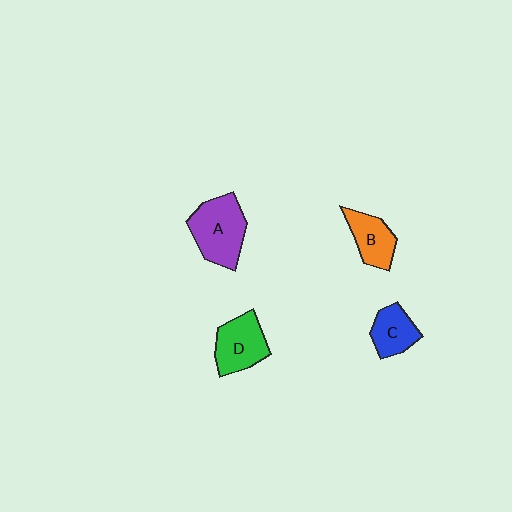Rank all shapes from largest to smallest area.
From largest to smallest: A (purple), D (green), B (orange), C (blue).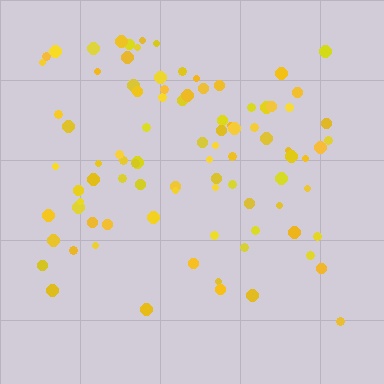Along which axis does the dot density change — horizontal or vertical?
Vertical.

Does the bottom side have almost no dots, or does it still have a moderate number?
Still a moderate number, just noticeably fewer than the top.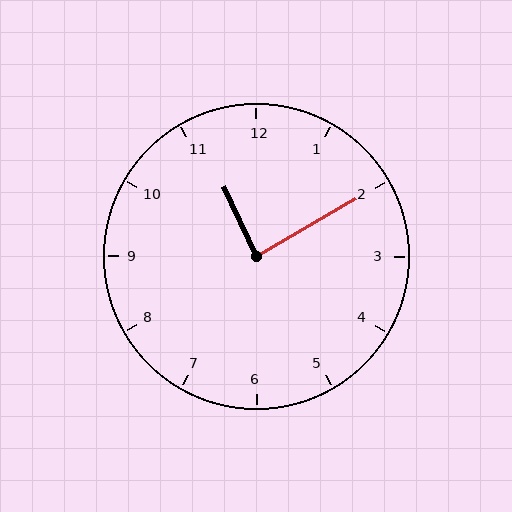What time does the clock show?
11:10.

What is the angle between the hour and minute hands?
Approximately 85 degrees.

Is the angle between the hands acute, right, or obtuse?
It is right.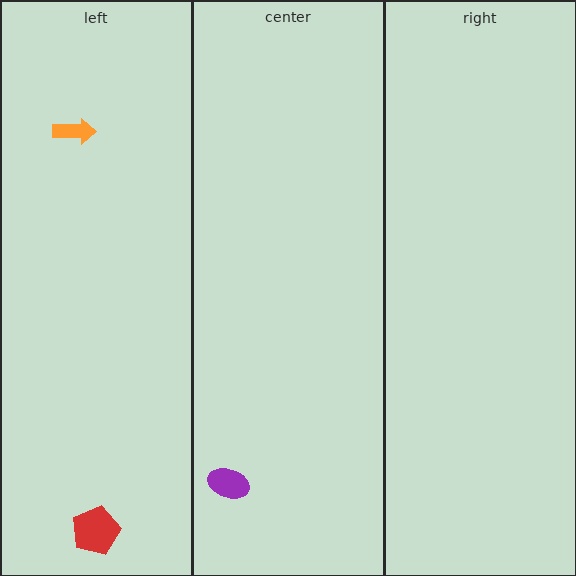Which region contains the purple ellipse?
The center region.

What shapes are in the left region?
The red pentagon, the orange arrow.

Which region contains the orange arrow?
The left region.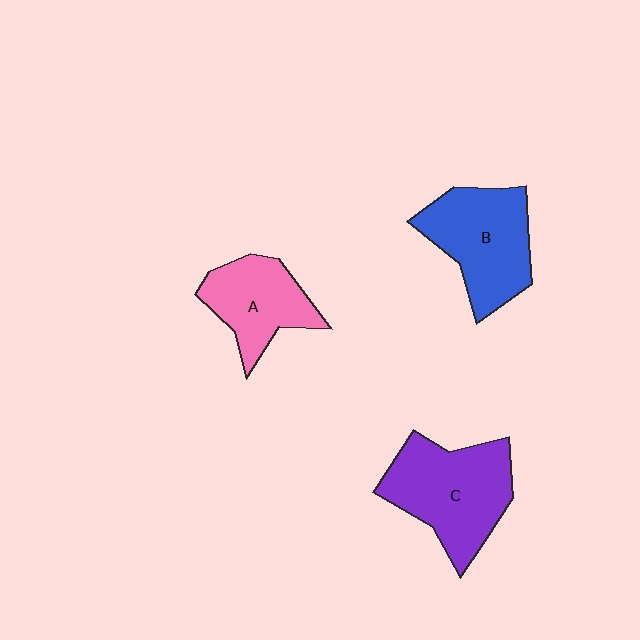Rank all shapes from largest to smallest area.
From largest to smallest: C (purple), B (blue), A (pink).